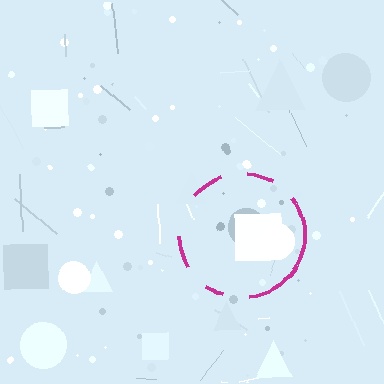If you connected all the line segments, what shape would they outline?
They would outline a circle.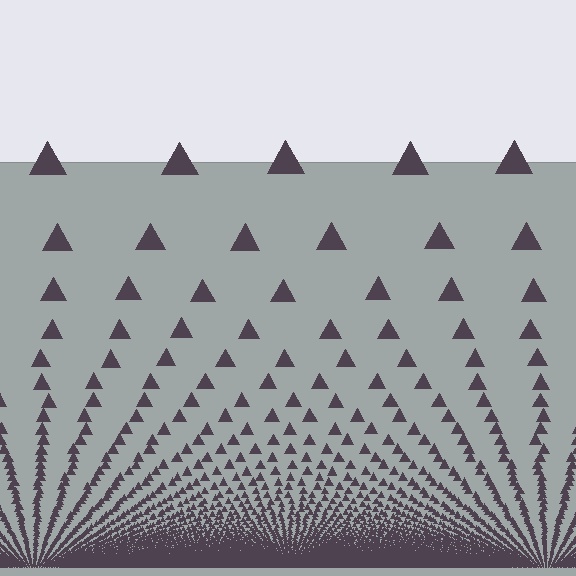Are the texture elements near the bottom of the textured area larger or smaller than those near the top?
Smaller. The gradient is inverted — elements near the bottom are smaller and denser.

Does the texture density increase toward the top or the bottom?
Density increases toward the bottom.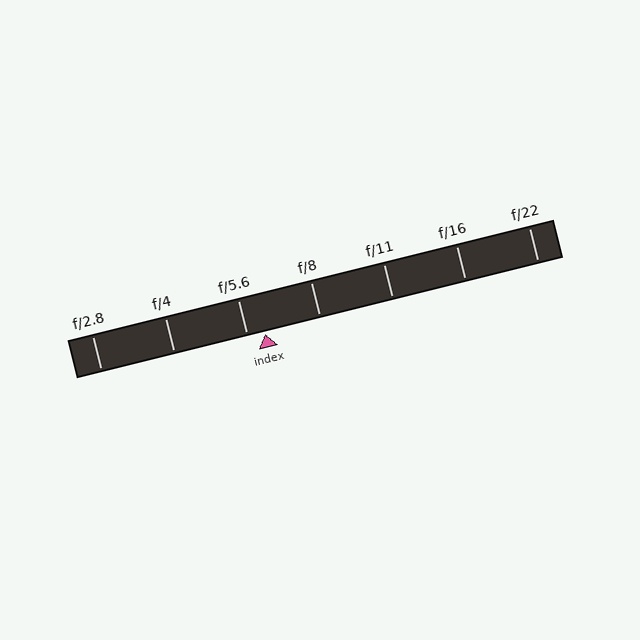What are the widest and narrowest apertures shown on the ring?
The widest aperture shown is f/2.8 and the narrowest is f/22.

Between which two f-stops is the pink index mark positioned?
The index mark is between f/5.6 and f/8.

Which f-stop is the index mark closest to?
The index mark is closest to f/5.6.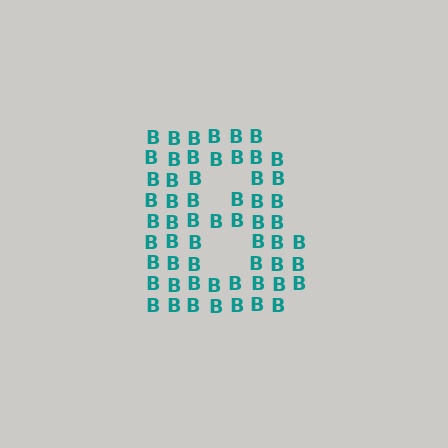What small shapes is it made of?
It is made of small letter B's.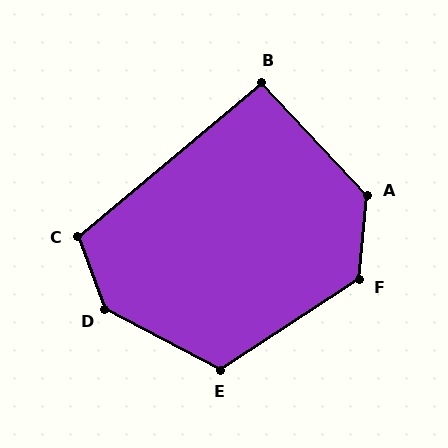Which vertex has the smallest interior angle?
B, at approximately 93 degrees.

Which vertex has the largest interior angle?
D, at approximately 138 degrees.